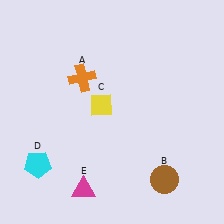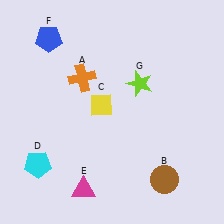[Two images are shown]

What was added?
A blue pentagon (F), a lime star (G) were added in Image 2.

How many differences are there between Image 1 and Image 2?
There are 2 differences between the two images.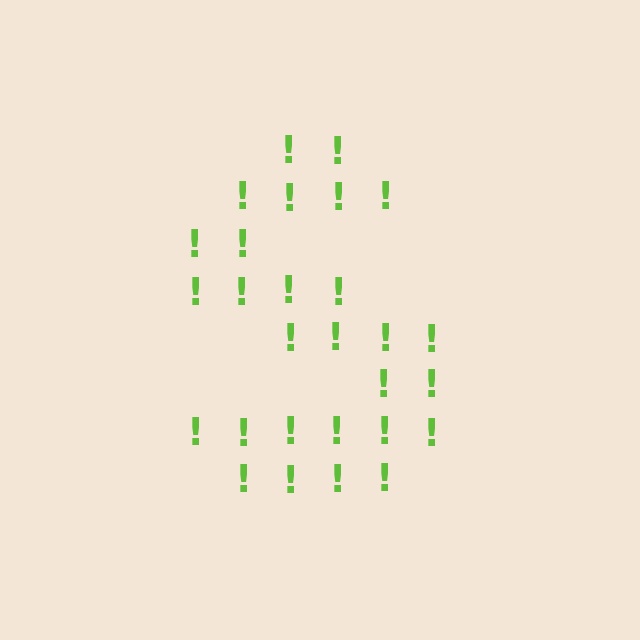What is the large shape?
The large shape is the letter S.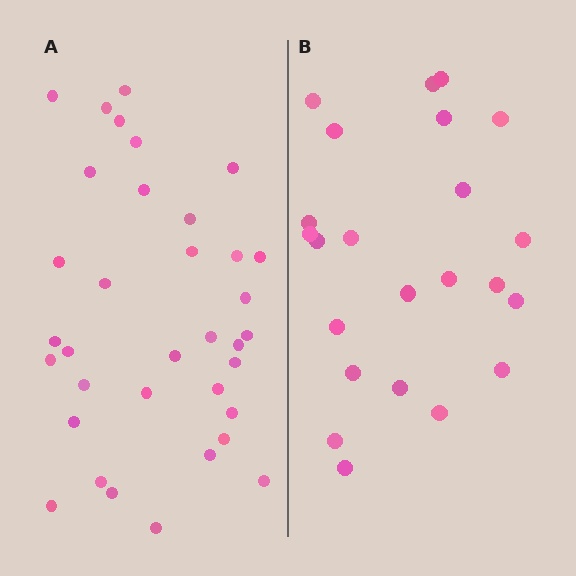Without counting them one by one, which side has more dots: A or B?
Region A (the left region) has more dots.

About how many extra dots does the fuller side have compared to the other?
Region A has roughly 12 or so more dots than region B.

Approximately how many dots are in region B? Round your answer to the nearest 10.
About 20 dots. (The exact count is 23, which rounds to 20.)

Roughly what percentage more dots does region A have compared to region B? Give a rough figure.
About 50% more.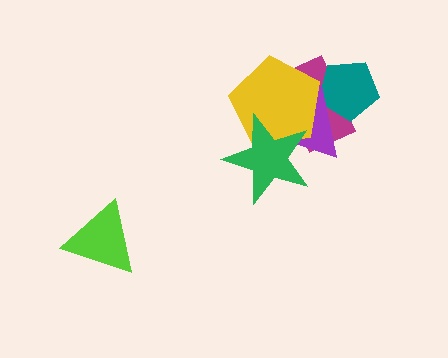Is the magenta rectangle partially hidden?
Yes, it is partially covered by another shape.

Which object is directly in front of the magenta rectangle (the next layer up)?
The teal pentagon is directly in front of the magenta rectangle.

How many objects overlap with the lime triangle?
0 objects overlap with the lime triangle.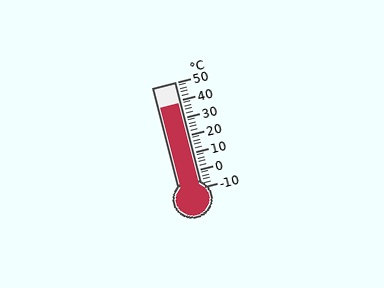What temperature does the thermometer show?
The thermometer shows approximately 38°C.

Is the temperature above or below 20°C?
The temperature is above 20°C.